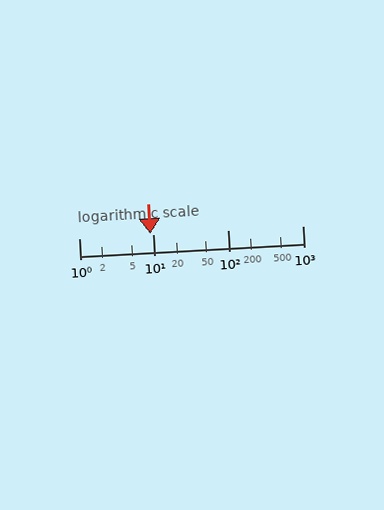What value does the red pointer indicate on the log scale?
The pointer indicates approximately 9.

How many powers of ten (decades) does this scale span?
The scale spans 3 decades, from 1 to 1000.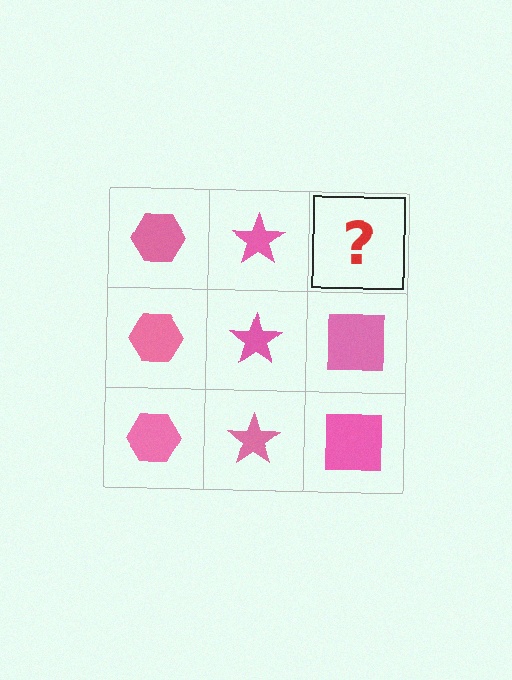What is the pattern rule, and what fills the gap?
The rule is that each column has a consistent shape. The gap should be filled with a pink square.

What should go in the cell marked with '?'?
The missing cell should contain a pink square.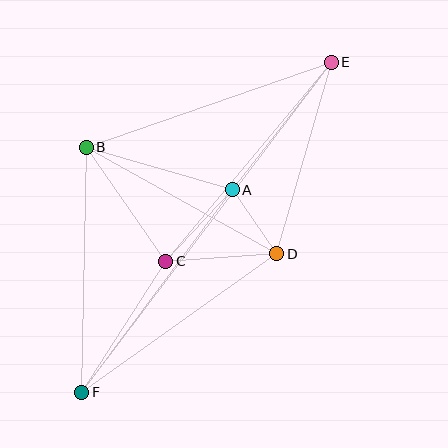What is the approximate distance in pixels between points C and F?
The distance between C and F is approximately 156 pixels.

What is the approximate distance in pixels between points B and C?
The distance between B and C is approximately 139 pixels.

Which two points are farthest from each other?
Points E and F are farthest from each other.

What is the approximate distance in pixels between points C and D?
The distance between C and D is approximately 111 pixels.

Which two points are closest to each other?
Points A and D are closest to each other.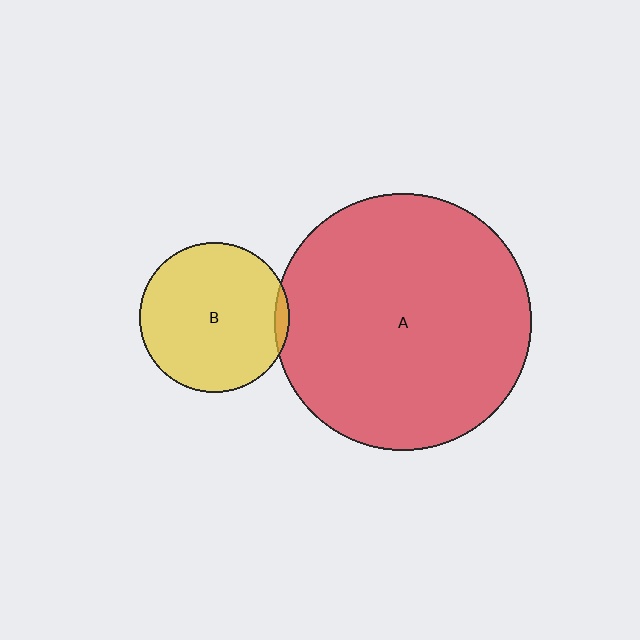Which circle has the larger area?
Circle A (red).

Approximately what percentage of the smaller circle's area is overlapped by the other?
Approximately 5%.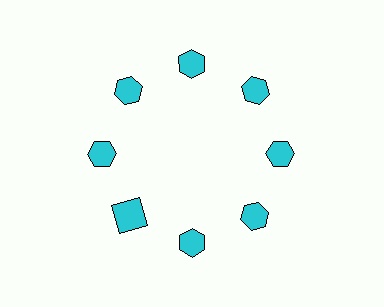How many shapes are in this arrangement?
There are 8 shapes arranged in a ring pattern.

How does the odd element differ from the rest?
It has a different shape: square instead of hexagon.